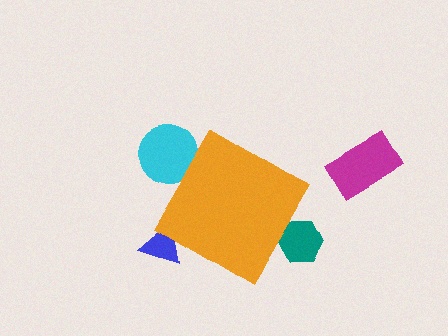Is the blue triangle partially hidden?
Yes, the blue triangle is partially hidden behind the orange diamond.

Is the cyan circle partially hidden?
Yes, the cyan circle is partially hidden behind the orange diamond.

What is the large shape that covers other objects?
An orange diamond.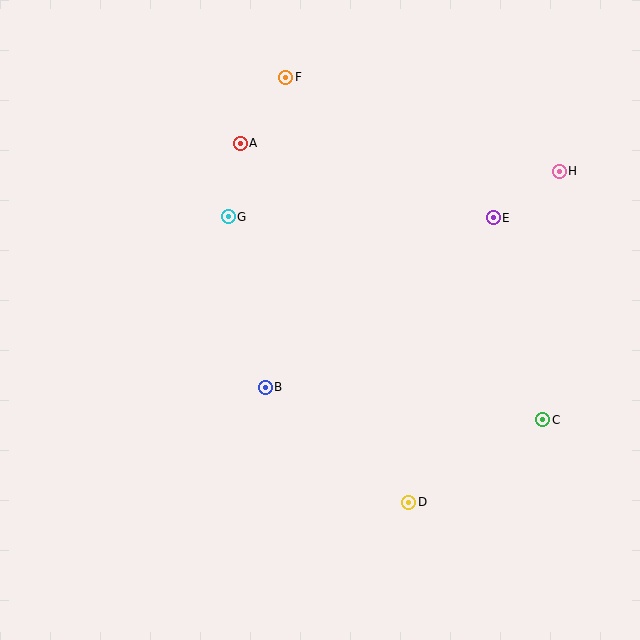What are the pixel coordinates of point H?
Point H is at (559, 171).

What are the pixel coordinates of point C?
Point C is at (543, 420).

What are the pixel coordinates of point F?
Point F is at (286, 78).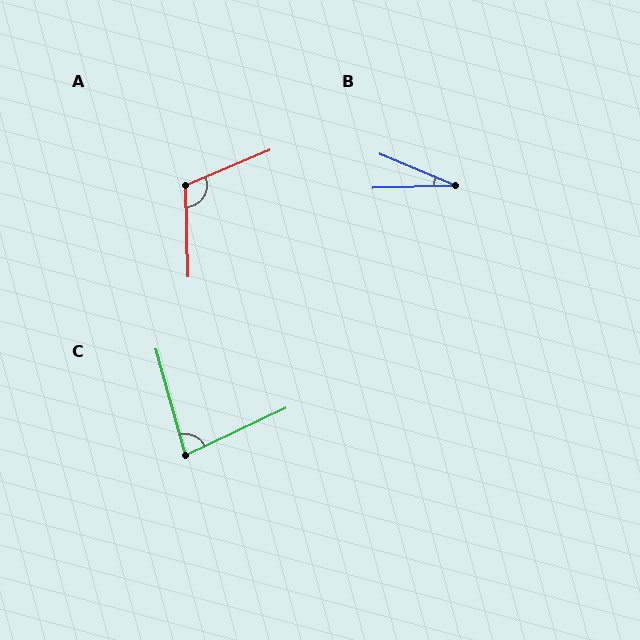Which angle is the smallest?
B, at approximately 25 degrees.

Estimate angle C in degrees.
Approximately 80 degrees.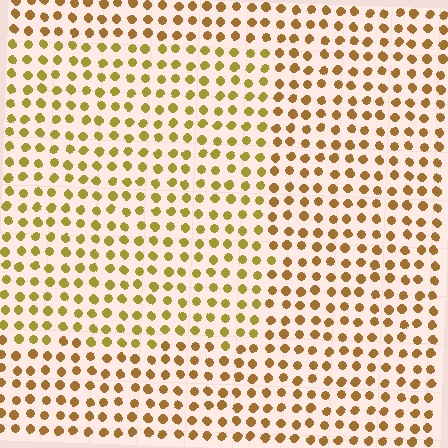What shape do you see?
I see a rectangle.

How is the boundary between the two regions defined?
The boundary is defined purely by a slight shift in hue (about 22 degrees). Spacing, size, and orientation are identical on both sides.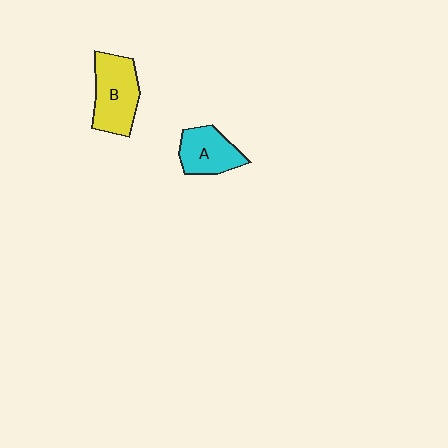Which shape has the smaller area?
Shape A (cyan).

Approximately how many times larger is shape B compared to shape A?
Approximately 1.3 times.